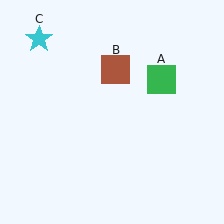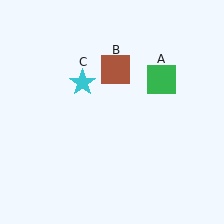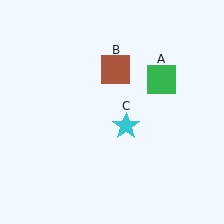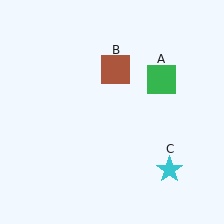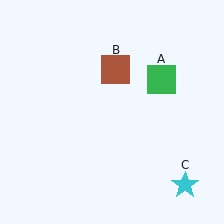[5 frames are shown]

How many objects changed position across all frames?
1 object changed position: cyan star (object C).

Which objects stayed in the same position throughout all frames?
Green square (object A) and brown square (object B) remained stationary.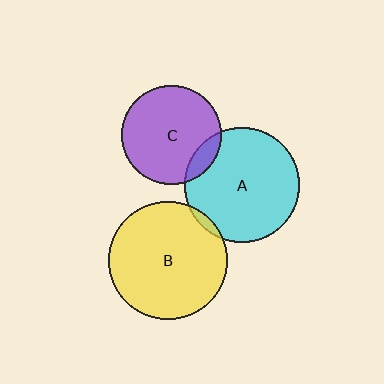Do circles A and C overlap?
Yes.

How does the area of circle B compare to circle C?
Approximately 1.4 times.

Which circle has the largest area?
Circle B (yellow).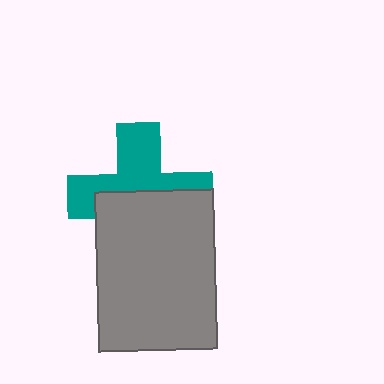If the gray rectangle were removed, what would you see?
You would see the complete teal cross.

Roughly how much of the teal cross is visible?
About half of it is visible (roughly 50%).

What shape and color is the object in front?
The object in front is a gray rectangle.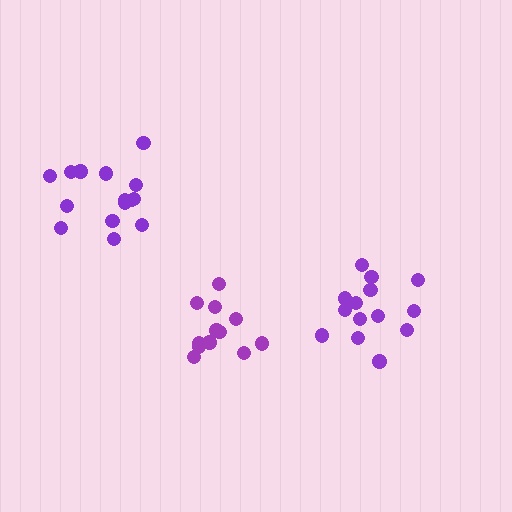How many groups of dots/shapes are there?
There are 3 groups.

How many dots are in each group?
Group 1: 12 dots, Group 2: 15 dots, Group 3: 14 dots (41 total).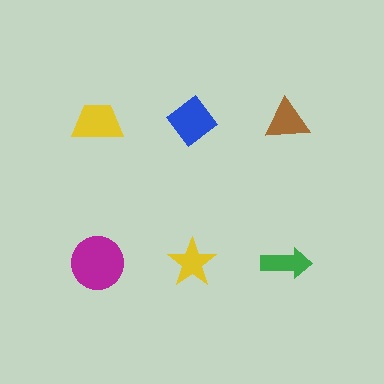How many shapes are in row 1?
3 shapes.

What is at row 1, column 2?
A blue diamond.